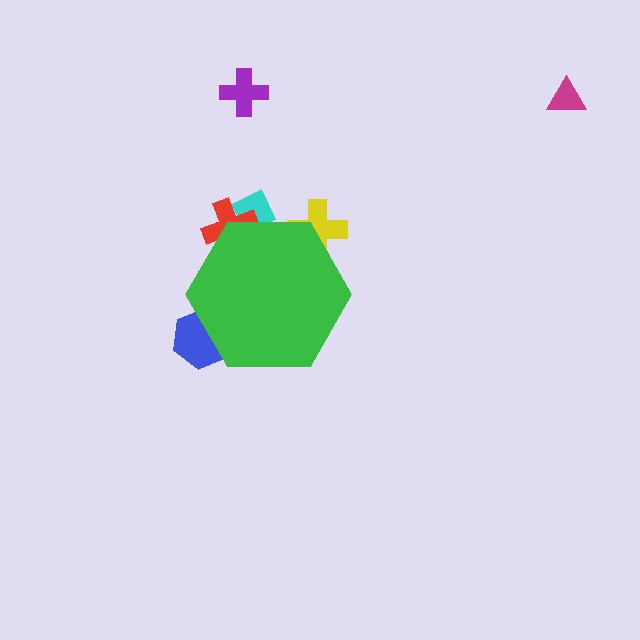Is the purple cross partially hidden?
No, the purple cross is fully visible.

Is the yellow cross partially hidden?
Yes, the yellow cross is partially hidden behind the green hexagon.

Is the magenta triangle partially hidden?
No, the magenta triangle is fully visible.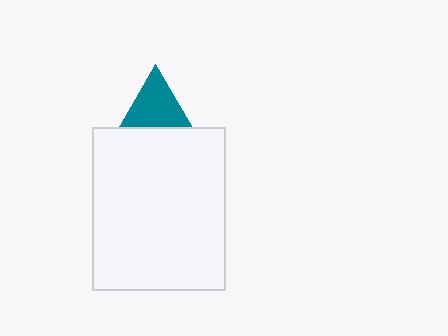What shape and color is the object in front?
The object in front is a white rectangle.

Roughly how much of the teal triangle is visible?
About half of it is visible (roughly 58%).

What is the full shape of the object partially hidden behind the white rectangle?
The partially hidden object is a teal triangle.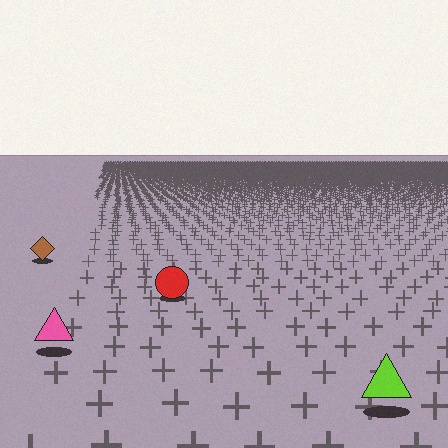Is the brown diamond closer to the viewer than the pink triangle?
No. The pink triangle is closer — you can tell from the texture gradient: the ground texture is coarser near it.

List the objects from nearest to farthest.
From nearest to farthest: the lime triangle, the pink triangle, the red circle, the brown diamond.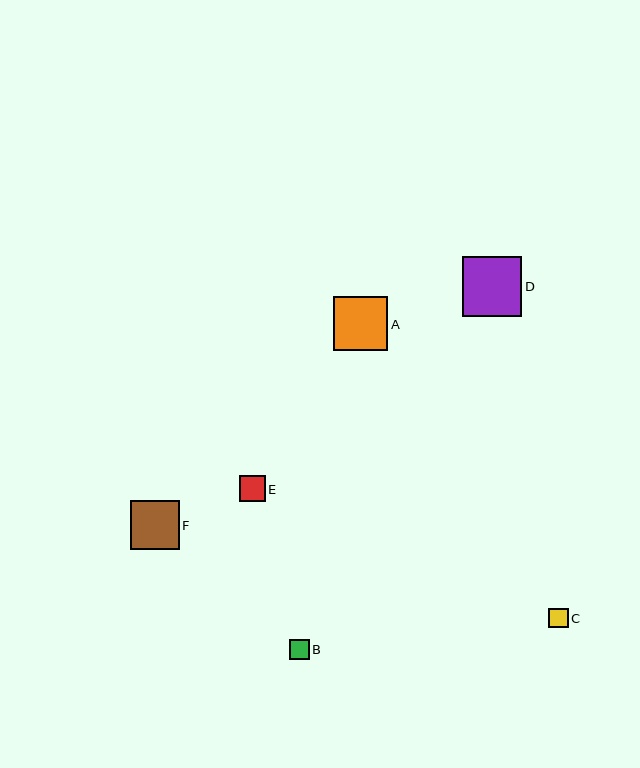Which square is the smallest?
Square B is the smallest with a size of approximately 19 pixels.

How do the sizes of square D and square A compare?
Square D and square A are approximately the same size.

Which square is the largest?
Square D is the largest with a size of approximately 60 pixels.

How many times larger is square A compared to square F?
Square A is approximately 1.1 times the size of square F.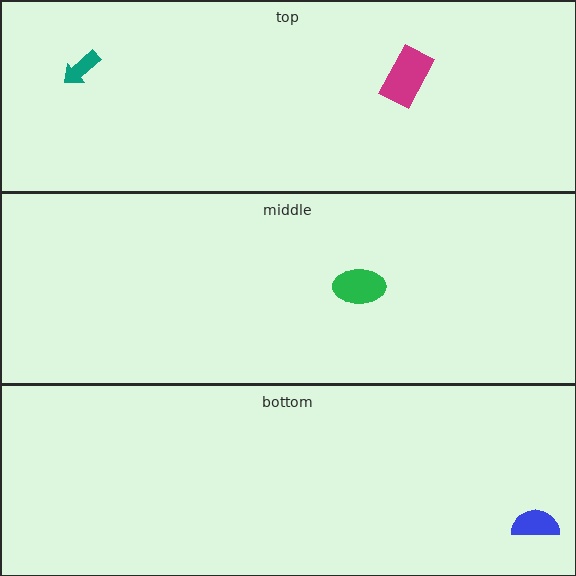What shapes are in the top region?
The teal arrow, the magenta rectangle.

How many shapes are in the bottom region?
1.